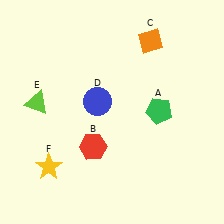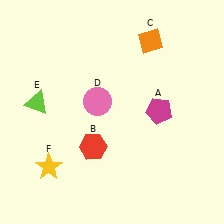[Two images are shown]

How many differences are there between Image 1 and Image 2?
There are 2 differences between the two images.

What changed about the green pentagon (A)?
In Image 1, A is green. In Image 2, it changed to magenta.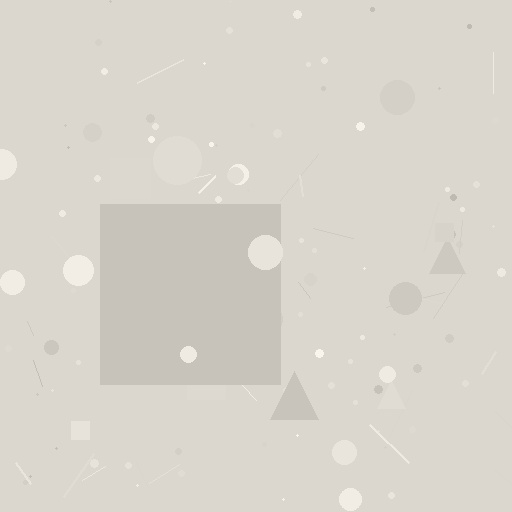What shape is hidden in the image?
A square is hidden in the image.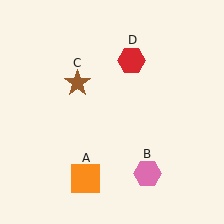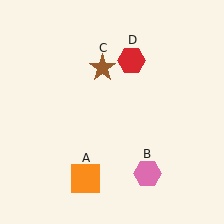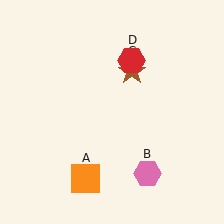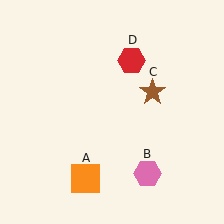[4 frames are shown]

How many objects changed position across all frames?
1 object changed position: brown star (object C).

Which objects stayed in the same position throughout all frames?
Orange square (object A) and pink hexagon (object B) and red hexagon (object D) remained stationary.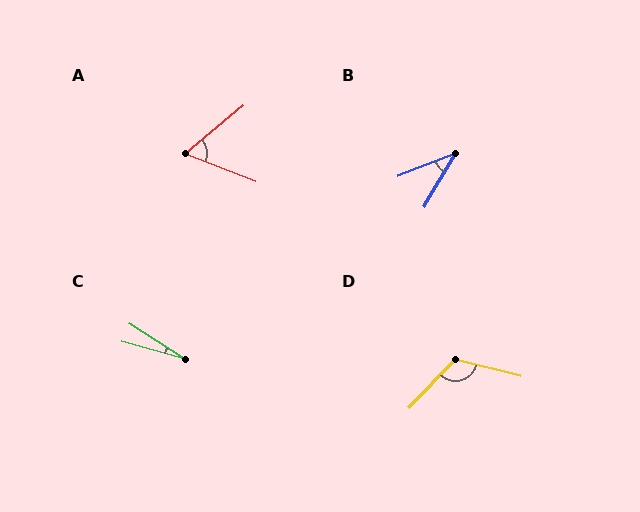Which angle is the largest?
D, at approximately 120 degrees.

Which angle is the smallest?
C, at approximately 18 degrees.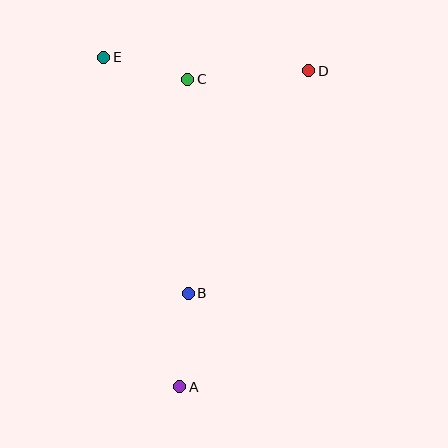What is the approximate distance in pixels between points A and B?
The distance between A and B is approximately 93 pixels.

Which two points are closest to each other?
Points C and E are closest to each other.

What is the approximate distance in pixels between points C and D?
The distance between C and D is approximately 121 pixels.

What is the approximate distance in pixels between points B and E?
The distance between B and E is approximately 251 pixels.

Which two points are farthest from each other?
Points A and D are farthest from each other.